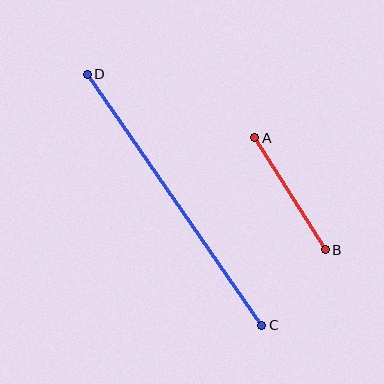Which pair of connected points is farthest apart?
Points C and D are farthest apart.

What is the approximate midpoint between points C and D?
The midpoint is at approximately (174, 200) pixels.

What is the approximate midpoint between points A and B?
The midpoint is at approximately (290, 194) pixels.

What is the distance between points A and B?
The distance is approximately 132 pixels.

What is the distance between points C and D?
The distance is approximately 306 pixels.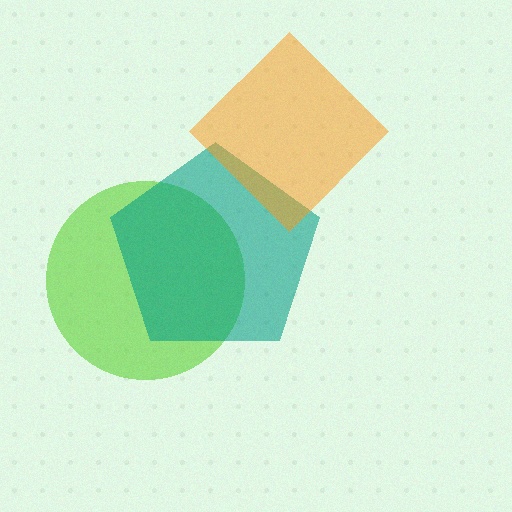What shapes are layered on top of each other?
The layered shapes are: a lime circle, a teal pentagon, an orange diamond.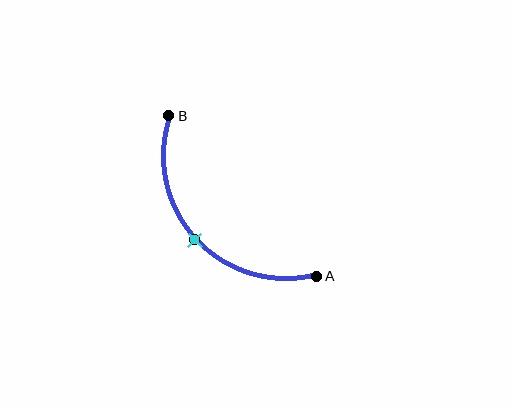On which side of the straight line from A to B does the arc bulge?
The arc bulges below and to the left of the straight line connecting A and B.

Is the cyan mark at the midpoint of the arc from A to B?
Yes. The cyan mark lies on the arc at equal arc-length from both A and B — it is the arc midpoint.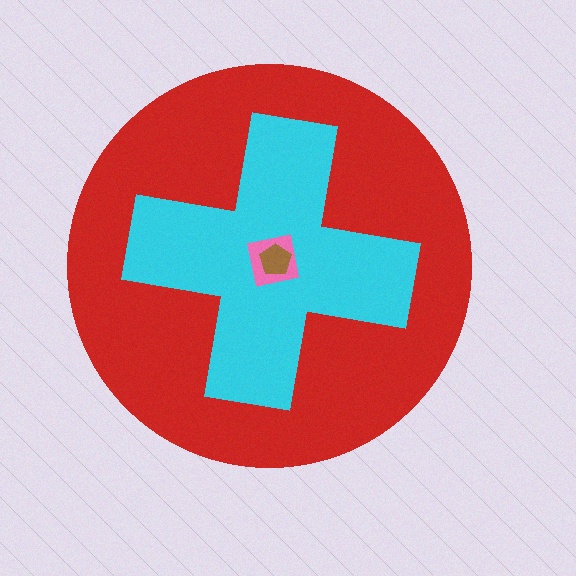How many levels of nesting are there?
4.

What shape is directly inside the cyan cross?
The pink square.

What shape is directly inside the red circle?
The cyan cross.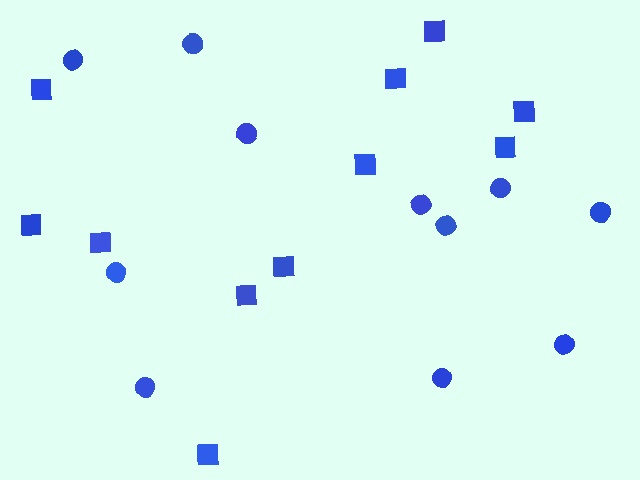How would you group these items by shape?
There are 2 groups: one group of squares (11) and one group of circles (11).